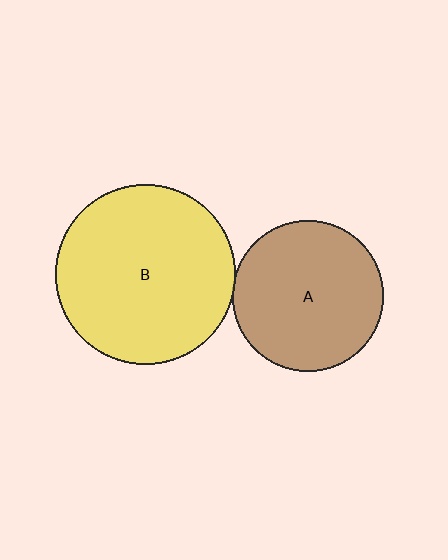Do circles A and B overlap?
Yes.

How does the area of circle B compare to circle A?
Approximately 1.4 times.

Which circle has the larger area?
Circle B (yellow).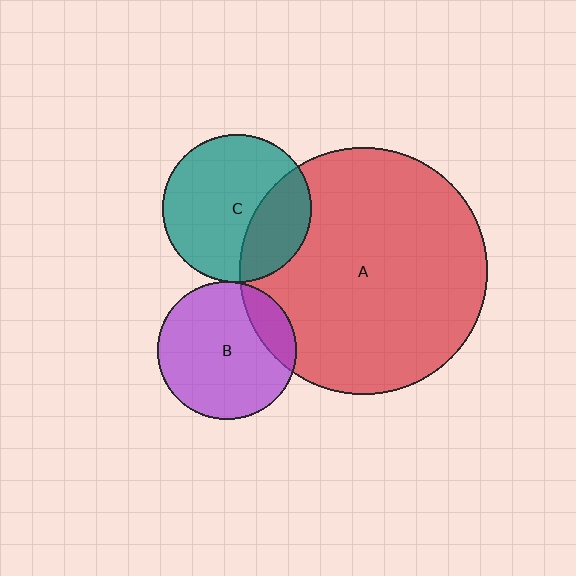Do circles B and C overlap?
Yes.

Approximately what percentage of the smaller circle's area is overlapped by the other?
Approximately 5%.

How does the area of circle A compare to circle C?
Approximately 2.8 times.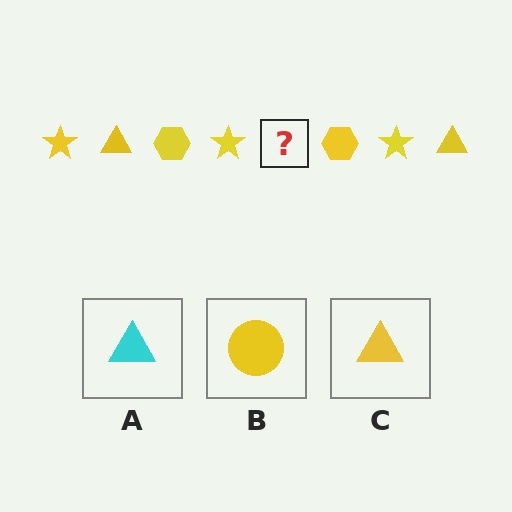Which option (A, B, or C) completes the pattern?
C.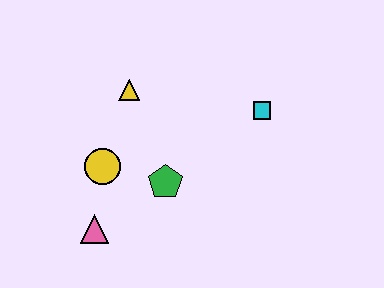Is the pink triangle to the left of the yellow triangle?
Yes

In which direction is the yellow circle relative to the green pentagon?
The yellow circle is to the left of the green pentagon.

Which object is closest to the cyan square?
The green pentagon is closest to the cyan square.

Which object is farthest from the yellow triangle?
The pink triangle is farthest from the yellow triangle.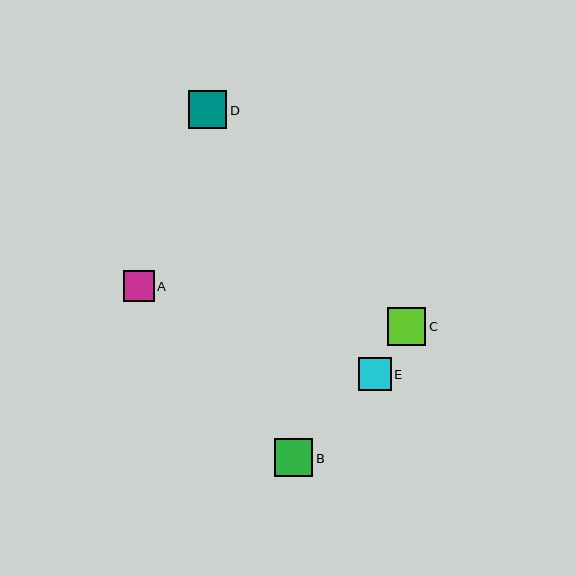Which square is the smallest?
Square A is the smallest with a size of approximately 31 pixels.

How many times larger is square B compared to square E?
Square B is approximately 1.1 times the size of square E.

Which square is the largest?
Square D is the largest with a size of approximately 38 pixels.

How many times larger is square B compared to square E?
Square B is approximately 1.1 times the size of square E.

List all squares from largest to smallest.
From largest to smallest: D, C, B, E, A.